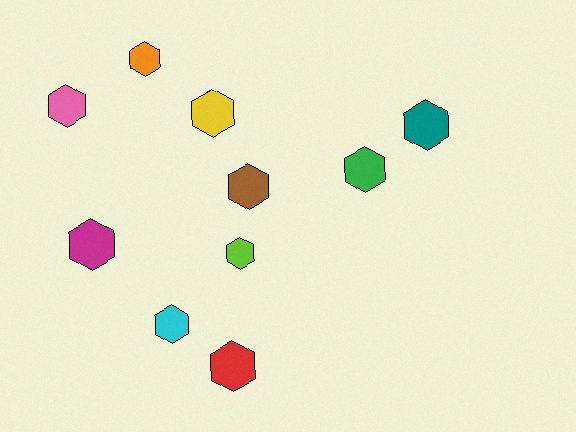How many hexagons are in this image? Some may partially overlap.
There are 10 hexagons.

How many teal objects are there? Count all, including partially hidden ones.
There is 1 teal object.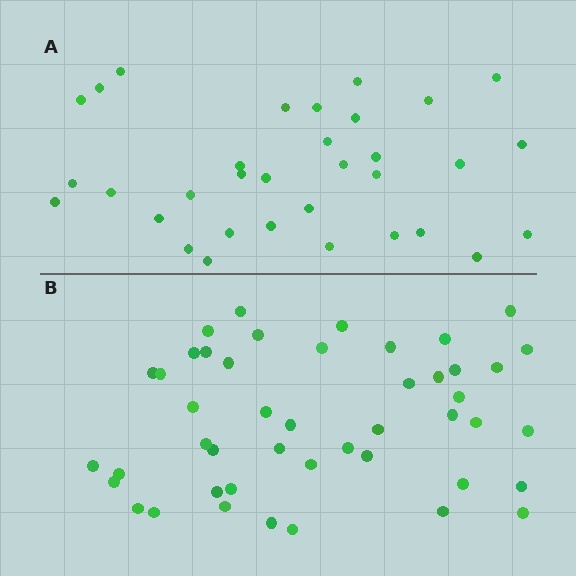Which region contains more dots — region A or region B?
Region B (the bottom region) has more dots.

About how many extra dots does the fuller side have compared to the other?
Region B has approximately 15 more dots than region A.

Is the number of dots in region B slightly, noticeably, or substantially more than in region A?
Region B has noticeably more, but not dramatically so. The ratio is roughly 1.4 to 1.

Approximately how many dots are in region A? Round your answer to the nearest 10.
About 30 dots. (The exact count is 33, which rounds to 30.)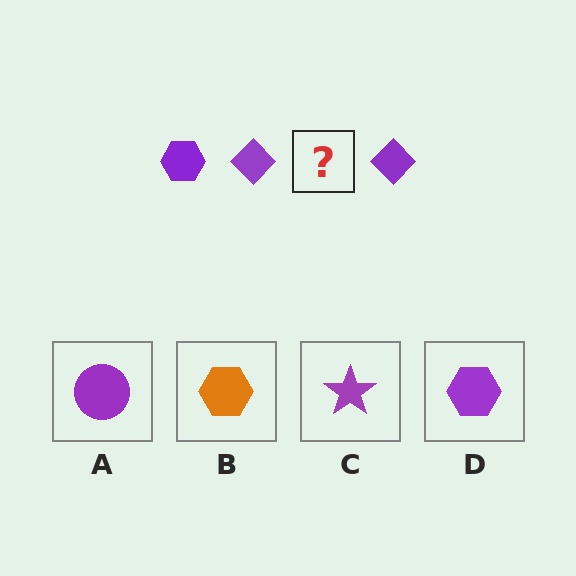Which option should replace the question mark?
Option D.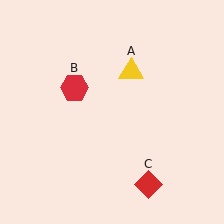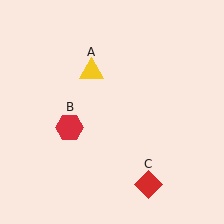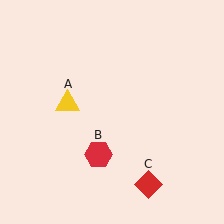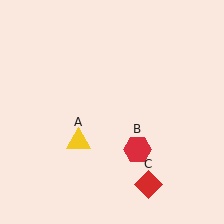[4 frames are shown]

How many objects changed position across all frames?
2 objects changed position: yellow triangle (object A), red hexagon (object B).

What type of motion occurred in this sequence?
The yellow triangle (object A), red hexagon (object B) rotated counterclockwise around the center of the scene.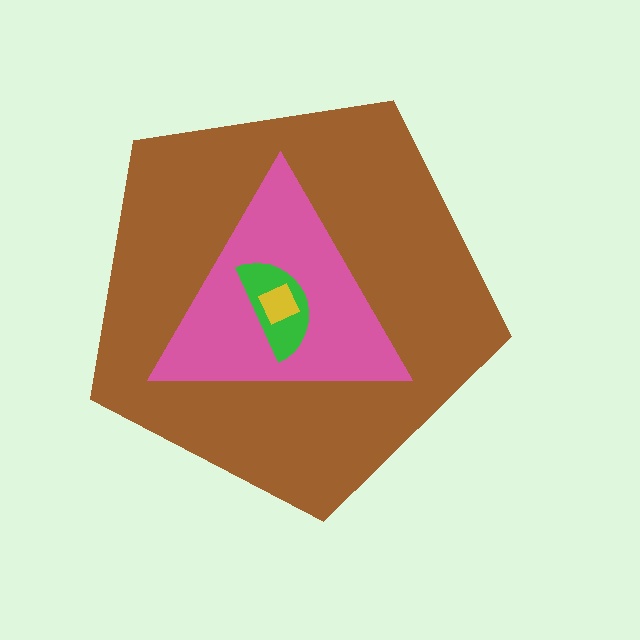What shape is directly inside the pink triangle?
The green semicircle.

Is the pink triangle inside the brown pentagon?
Yes.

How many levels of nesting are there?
4.